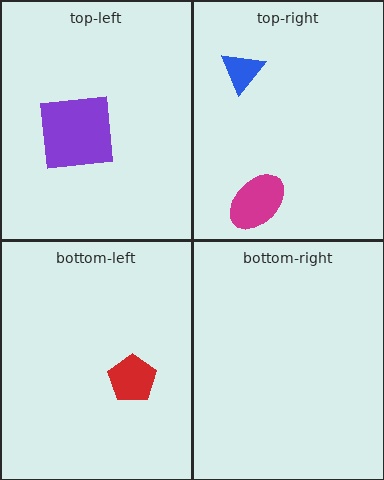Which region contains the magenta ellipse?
The top-right region.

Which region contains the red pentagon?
The bottom-left region.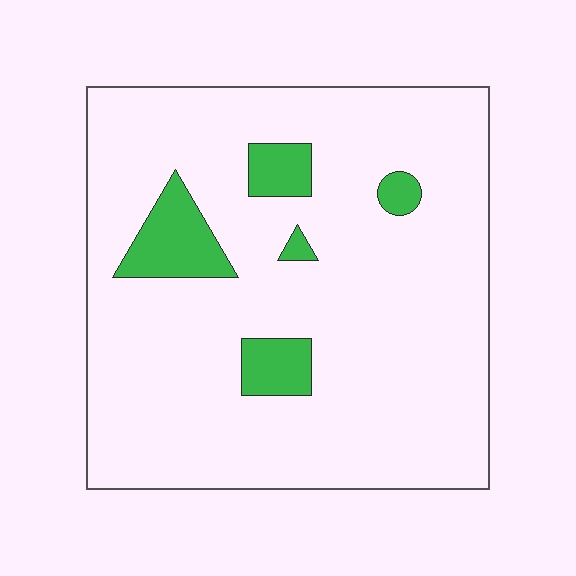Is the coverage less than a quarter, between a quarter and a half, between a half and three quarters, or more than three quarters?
Less than a quarter.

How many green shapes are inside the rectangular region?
5.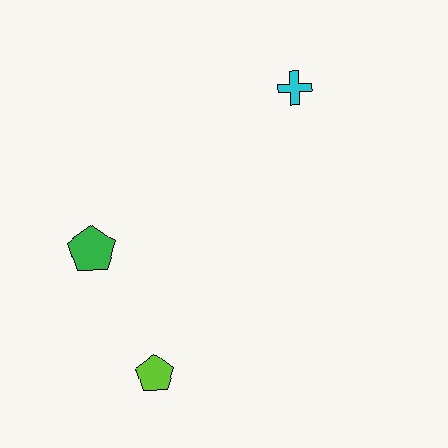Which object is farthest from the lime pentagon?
The cyan cross is farthest from the lime pentagon.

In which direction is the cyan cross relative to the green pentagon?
The cyan cross is to the right of the green pentagon.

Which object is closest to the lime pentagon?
The green pentagon is closest to the lime pentagon.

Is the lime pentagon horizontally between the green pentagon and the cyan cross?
Yes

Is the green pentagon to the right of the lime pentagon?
No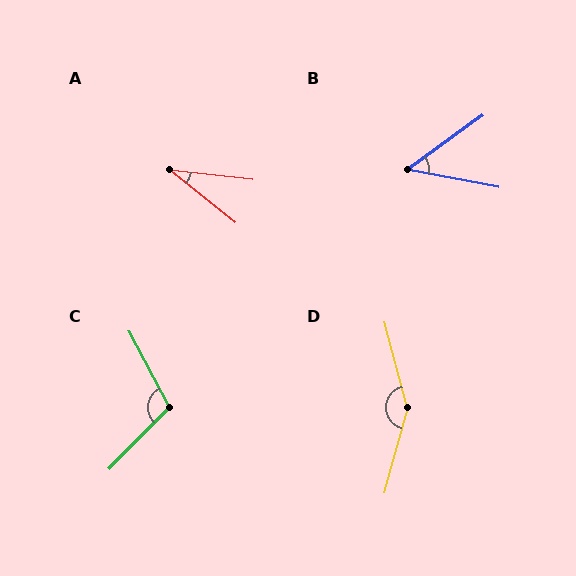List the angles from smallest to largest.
A (32°), B (46°), C (108°), D (150°).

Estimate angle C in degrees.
Approximately 108 degrees.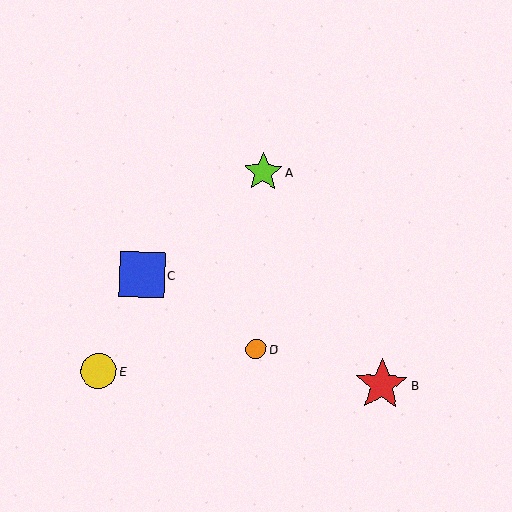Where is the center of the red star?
The center of the red star is at (381, 385).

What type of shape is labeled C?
Shape C is a blue square.